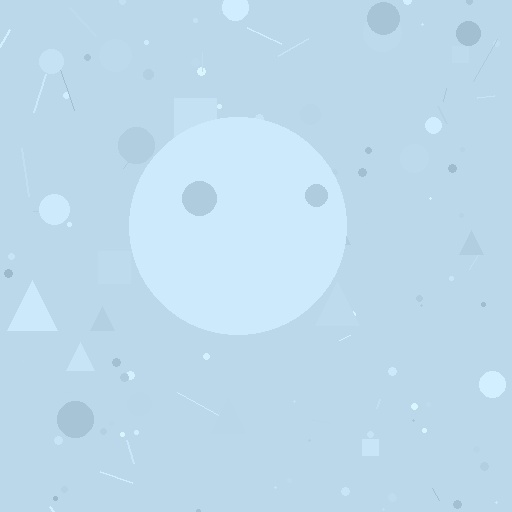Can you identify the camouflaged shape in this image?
The camouflaged shape is a circle.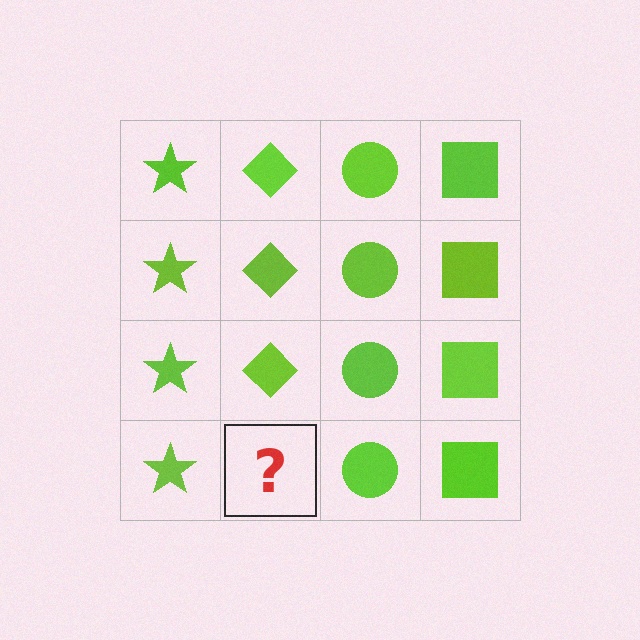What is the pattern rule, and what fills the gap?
The rule is that each column has a consistent shape. The gap should be filled with a lime diamond.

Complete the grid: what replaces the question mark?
The question mark should be replaced with a lime diamond.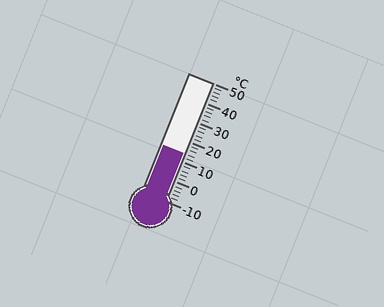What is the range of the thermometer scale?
The thermometer scale ranges from -10°C to 50°C.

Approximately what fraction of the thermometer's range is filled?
The thermometer is filled to approximately 40% of its range.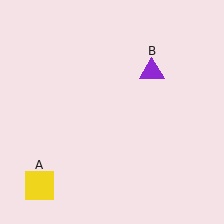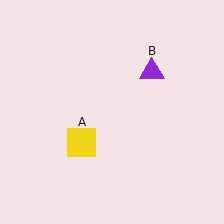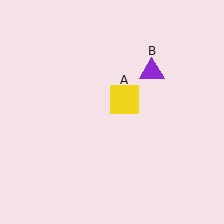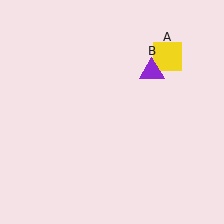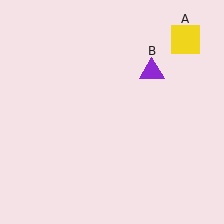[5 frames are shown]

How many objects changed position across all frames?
1 object changed position: yellow square (object A).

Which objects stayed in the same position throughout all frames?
Purple triangle (object B) remained stationary.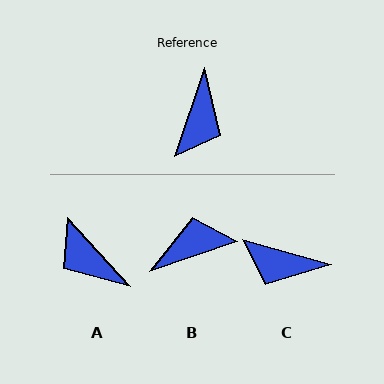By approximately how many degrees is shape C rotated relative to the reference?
Approximately 87 degrees clockwise.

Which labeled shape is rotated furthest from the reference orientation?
B, about 127 degrees away.